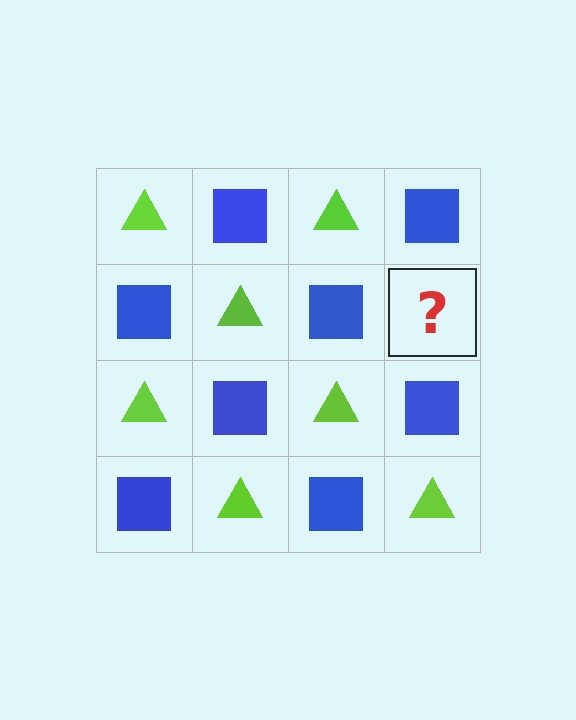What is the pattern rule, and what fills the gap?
The rule is that it alternates lime triangle and blue square in a checkerboard pattern. The gap should be filled with a lime triangle.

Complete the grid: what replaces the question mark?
The question mark should be replaced with a lime triangle.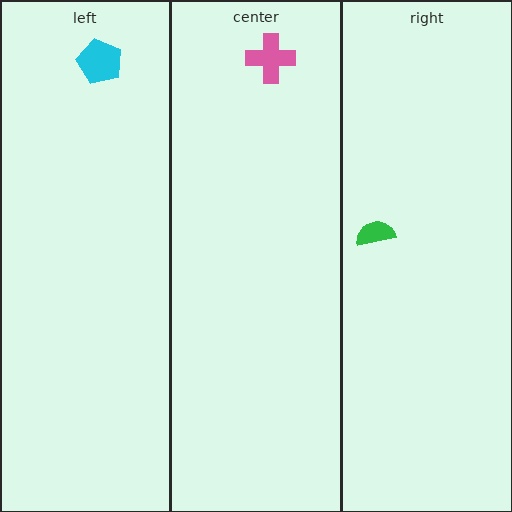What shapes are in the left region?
The cyan pentagon.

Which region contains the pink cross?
The center region.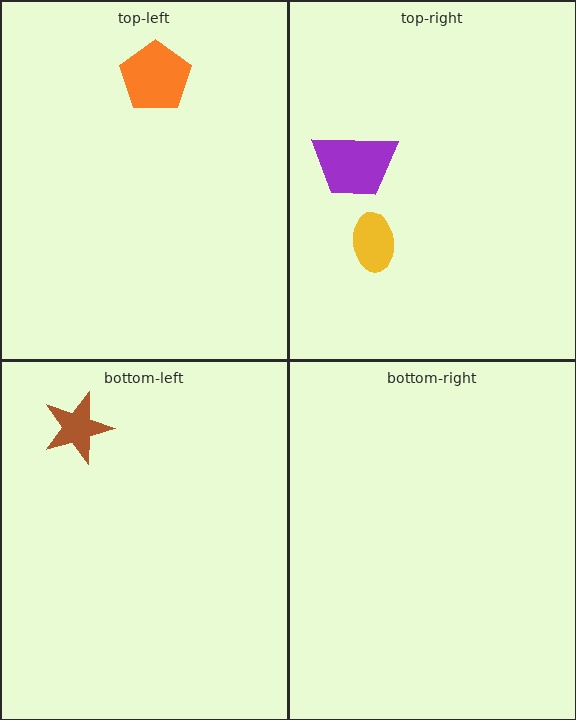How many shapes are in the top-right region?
2.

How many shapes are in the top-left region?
1.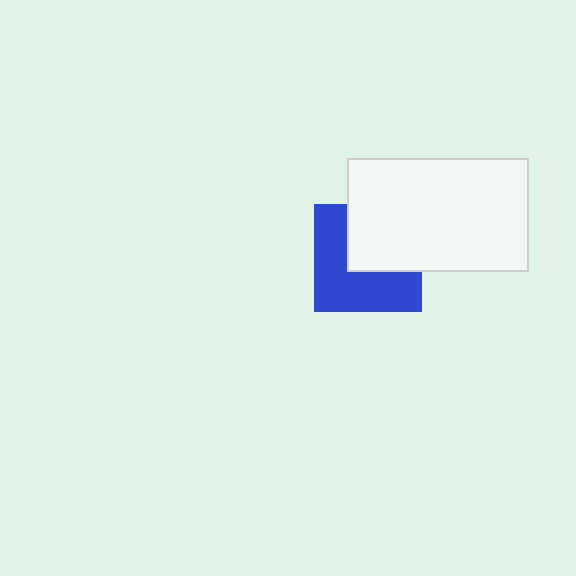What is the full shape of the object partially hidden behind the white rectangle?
The partially hidden object is a blue square.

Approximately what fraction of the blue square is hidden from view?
Roughly 43% of the blue square is hidden behind the white rectangle.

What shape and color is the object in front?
The object in front is a white rectangle.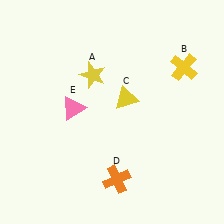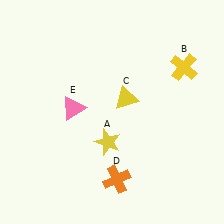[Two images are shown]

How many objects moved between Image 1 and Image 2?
1 object moved between the two images.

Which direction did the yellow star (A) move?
The yellow star (A) moved down.